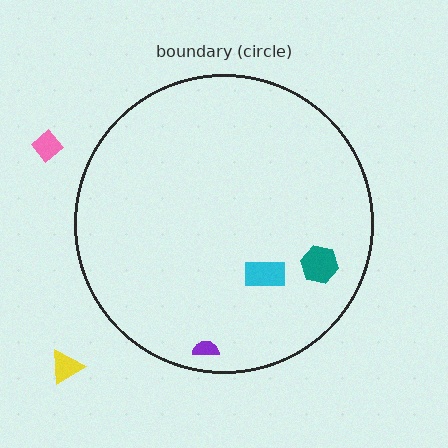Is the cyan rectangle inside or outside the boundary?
Inside.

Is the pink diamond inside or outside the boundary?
Outside.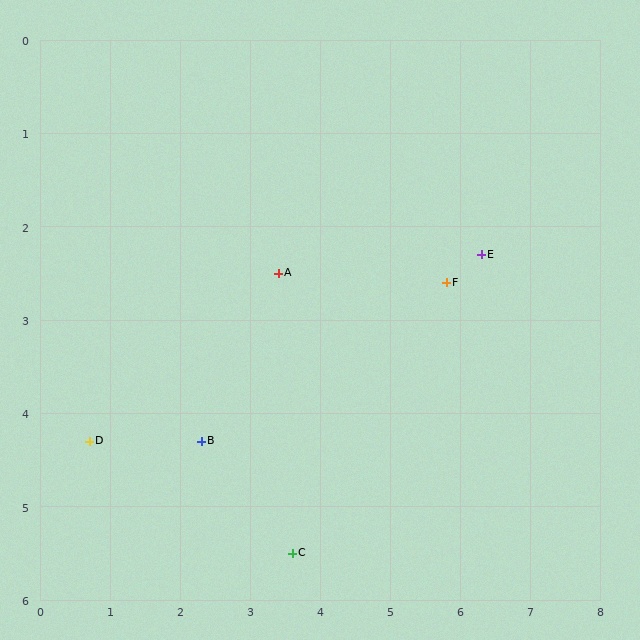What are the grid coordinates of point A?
Point A is at approximately (3.4, 2.5).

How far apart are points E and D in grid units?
Points E and D are about 5.9 grid units apart.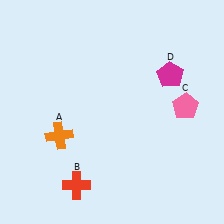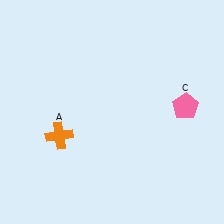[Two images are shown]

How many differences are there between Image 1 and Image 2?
There are 2 differences between the two images.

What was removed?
The magenta pentagon (D), the red cross (B) were removed in Image 2.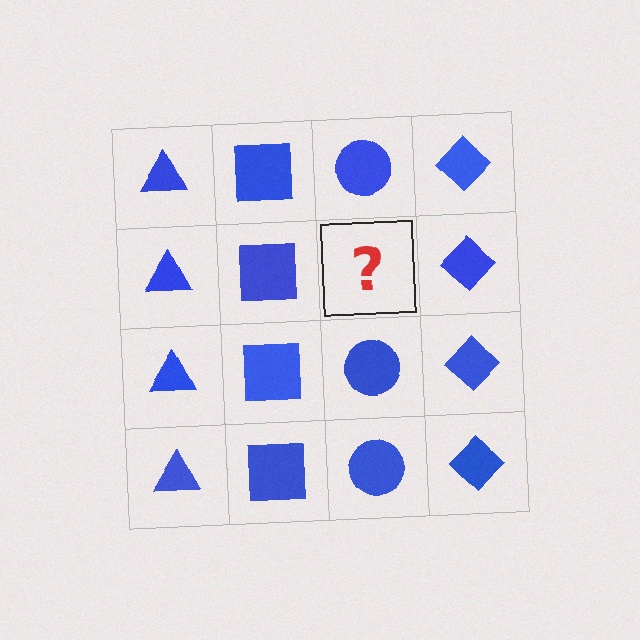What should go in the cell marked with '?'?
The missing cell should contain a blue circle.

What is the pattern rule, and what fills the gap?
The rule is that each column has a consistent shape. The gap should be filled with a blue circle.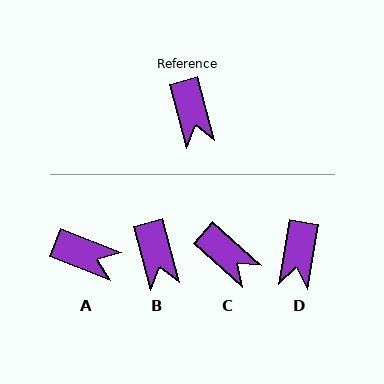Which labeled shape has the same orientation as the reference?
B.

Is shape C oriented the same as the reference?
No, it is off by about 33 degrees.